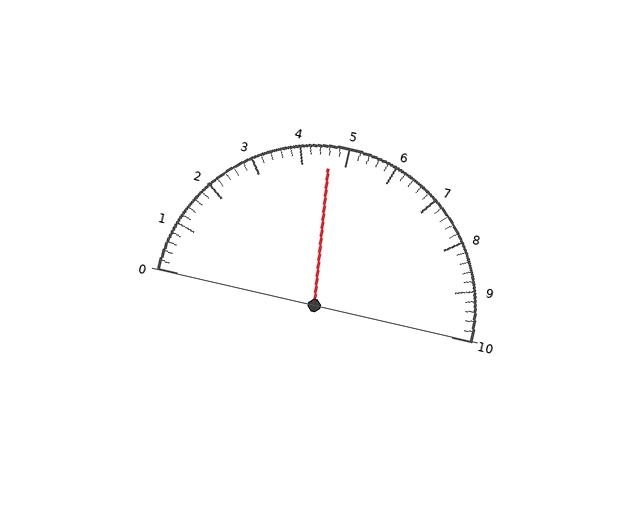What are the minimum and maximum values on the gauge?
The gauge ranges from 0 to 10.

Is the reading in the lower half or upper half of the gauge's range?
The reading is in the lower half of the range (0 to 10).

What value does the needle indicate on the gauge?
The needle indicates approximately 4.6.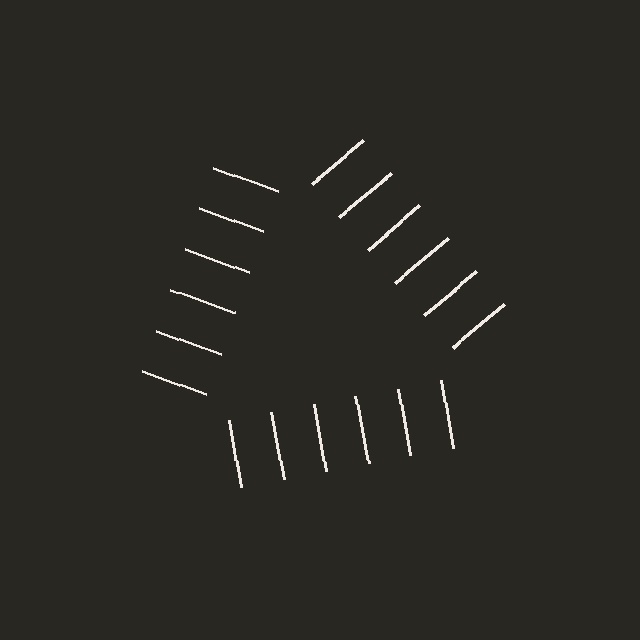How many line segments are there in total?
18 — 6 along each of the 3 edges.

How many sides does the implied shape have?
3 sides — the line-ends trace a triangle.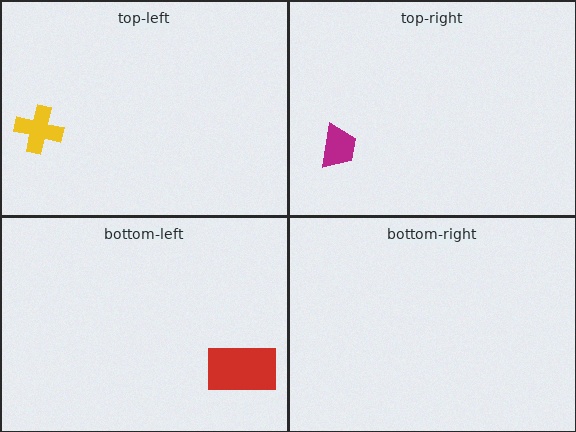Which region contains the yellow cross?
The top-left region.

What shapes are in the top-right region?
The magenta trapezoid.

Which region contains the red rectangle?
The bottom-left region.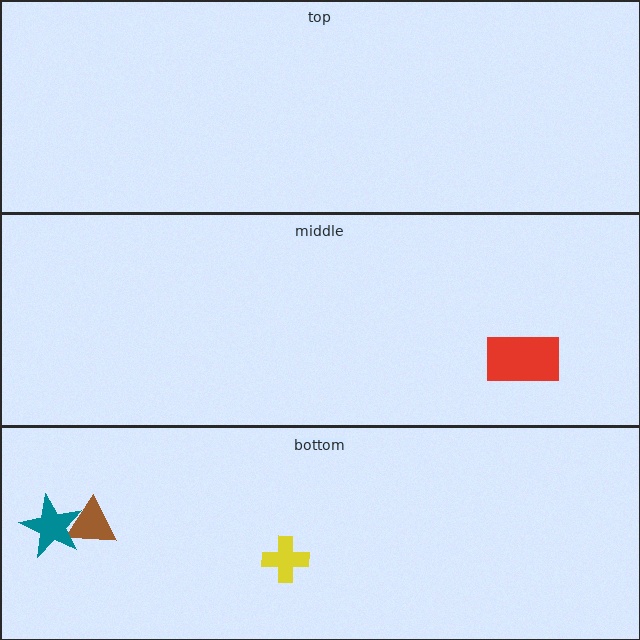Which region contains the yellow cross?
The bottom region.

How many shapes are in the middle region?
1.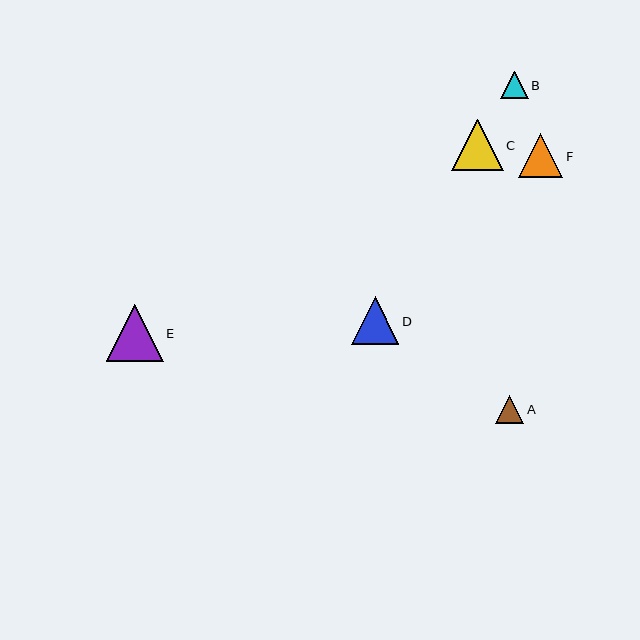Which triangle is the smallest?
Triangle B is the smallest with a size of approximately 27 pixels.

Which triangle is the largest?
Triangle E is the largest with a size of approximately 57 pixels.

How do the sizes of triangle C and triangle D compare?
Triangle C and triangle D are approximately the same size.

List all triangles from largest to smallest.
From largest to smallest: E, C, D, F, A, B.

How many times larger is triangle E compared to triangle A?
Triangle E is approximately 2.0 times the size of triangle A.